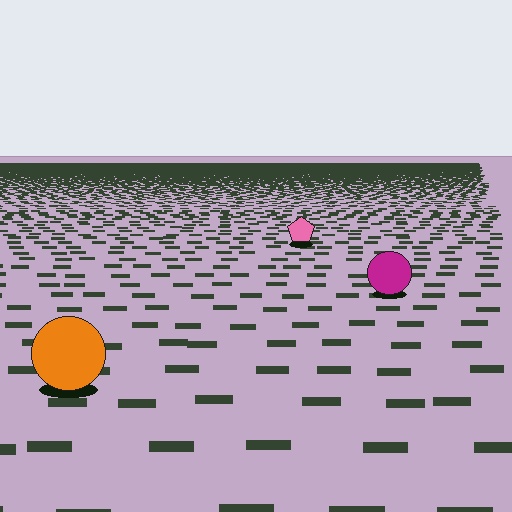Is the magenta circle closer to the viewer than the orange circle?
No. The orange circle is closer — you can tell from the texture gradient: the ground texture is coarser near it.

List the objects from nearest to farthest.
From nearest to farthest: the orange circle, the magenta circle, the pink pentagon.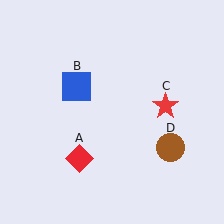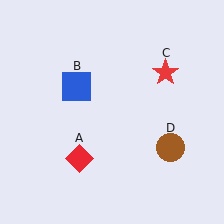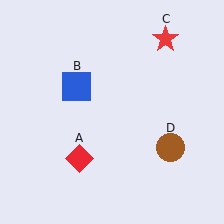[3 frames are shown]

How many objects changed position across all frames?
1 object changed position: red star (object C).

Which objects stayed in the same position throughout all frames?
Red diamond (object A) and blue square (object B) and brown circle (object D) remained stationary.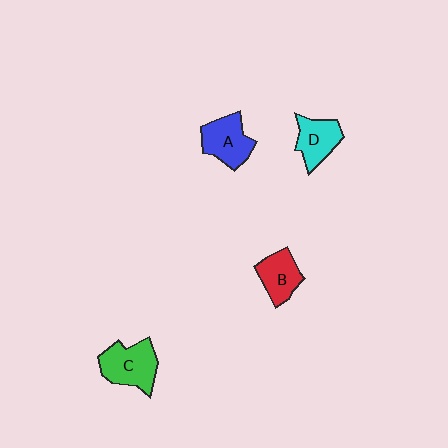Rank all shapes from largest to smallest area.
From largest to smallest: C (green), A (blue), D (cyan), B (red).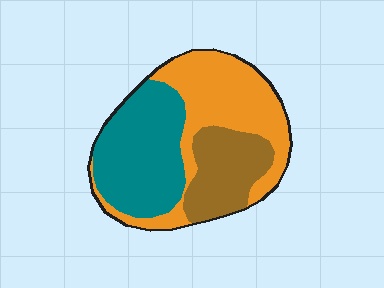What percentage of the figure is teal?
Teal covers roughly 35% of the figure.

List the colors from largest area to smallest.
From largest to smallest: orange, teal, brown.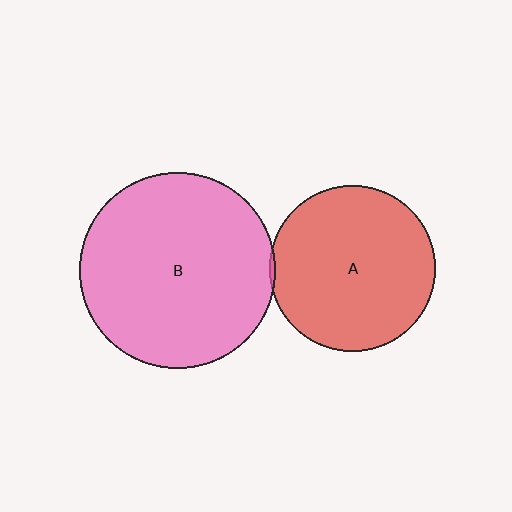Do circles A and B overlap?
Yes.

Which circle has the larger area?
Circle B (pink).